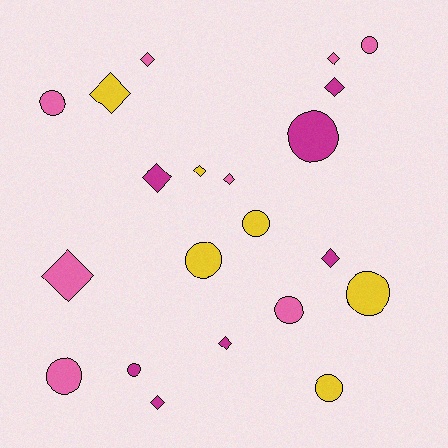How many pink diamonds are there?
There are 4 pink diamonds.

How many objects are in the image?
There are 21 objects.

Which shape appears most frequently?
Diamond, with 11 objects.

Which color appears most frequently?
Pink, with 8 objects.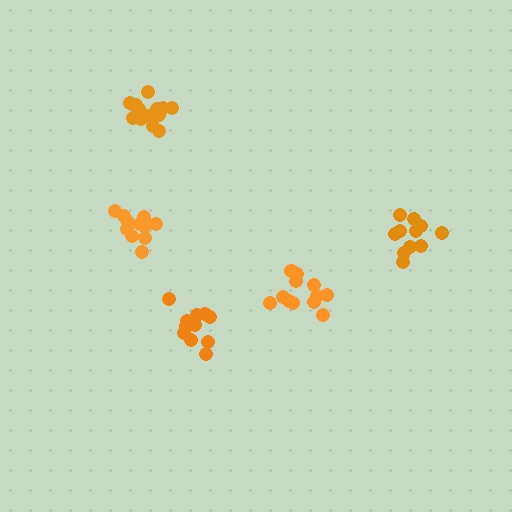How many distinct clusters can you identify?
There are 5 distinct clusters.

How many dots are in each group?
Group 1: 11 dots, Group 2: 12 dots, Group 3: 12 dots, Group 4: 11 dots, Group 5: 13 dots (59 total).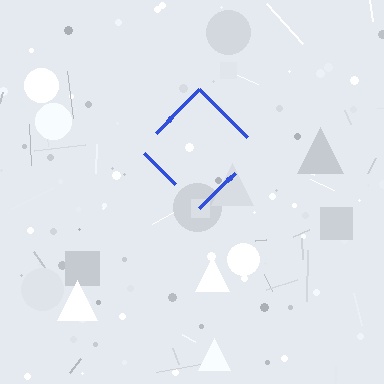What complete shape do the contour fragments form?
The contour fragments form a diamond.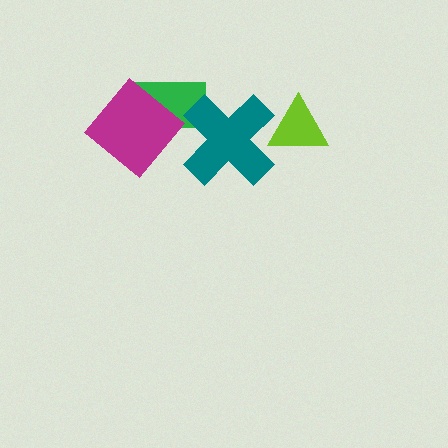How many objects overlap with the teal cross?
2 objects overlap with the teal cross.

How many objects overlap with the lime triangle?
1 object overlaps with the lime triangle.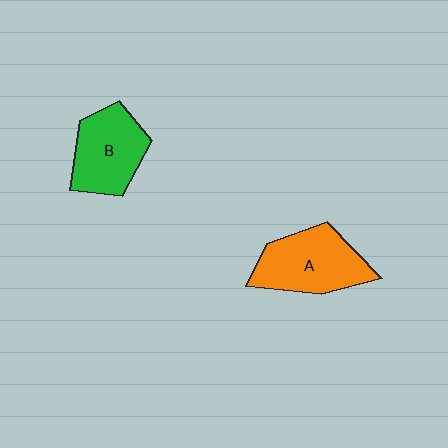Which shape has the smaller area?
Shape B (green).